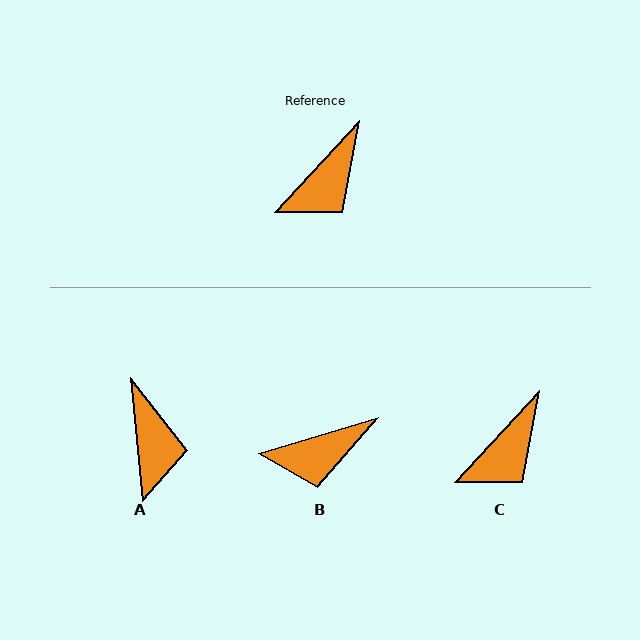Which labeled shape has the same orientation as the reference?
C.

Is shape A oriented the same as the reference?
No, it is off by about 48 degrees.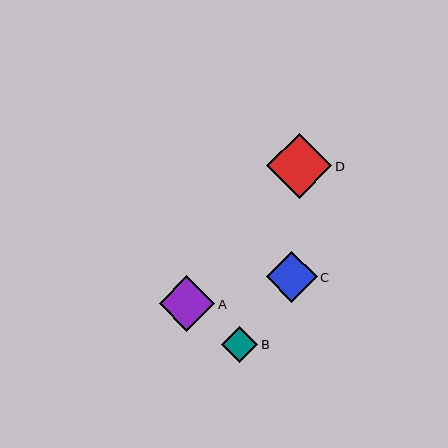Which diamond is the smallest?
Diamond B is the smallest with a size of approximately 36 pixels.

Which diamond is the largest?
Diamond D is the largest with a size of approximately 65 pixels.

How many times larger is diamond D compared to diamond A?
Diamond D is approximately 1.2 times the size of diamond A.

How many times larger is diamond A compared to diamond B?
Diamond A is approximately 1.6 times the size of diamond B.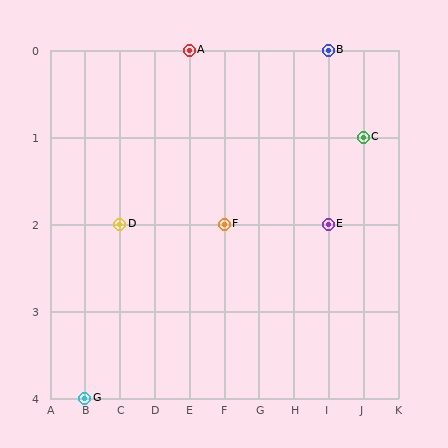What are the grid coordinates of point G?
Point G is at grid coordinates (B, 4).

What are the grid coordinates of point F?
Point F is at grid coordinates (F, 2).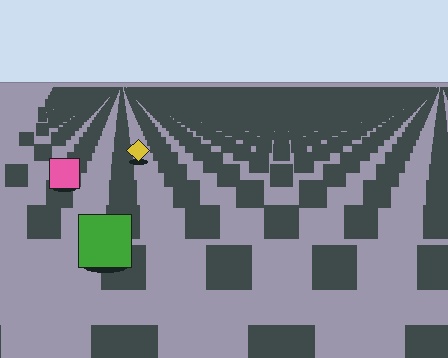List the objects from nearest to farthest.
From nearest to farthest: the green square, the pink square, the yellow diamond.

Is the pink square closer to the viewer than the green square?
No. The green square is closer — you can tell from the texture gradient: the ground texture is coarser near it.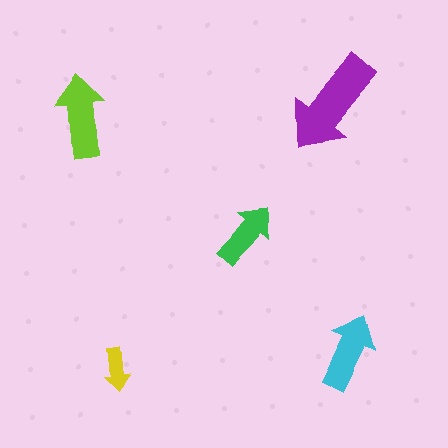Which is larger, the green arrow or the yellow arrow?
The green one.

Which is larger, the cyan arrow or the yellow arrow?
The cyan one.